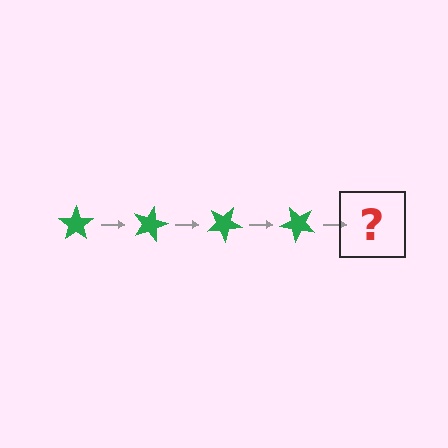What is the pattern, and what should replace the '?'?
The pattern is that the star rotates 15 degrees each step. The '?' should be a green star rotated 60 degrees.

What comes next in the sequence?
The next element should be a green star rotated 60 degrees.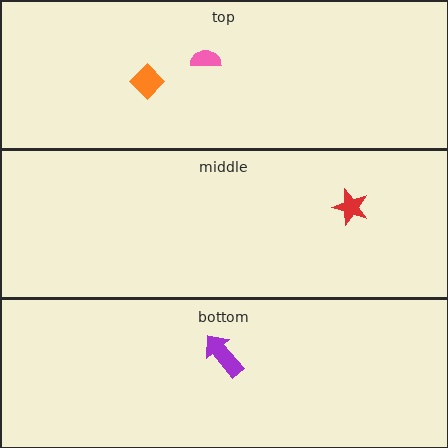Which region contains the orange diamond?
The top region.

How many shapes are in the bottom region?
1.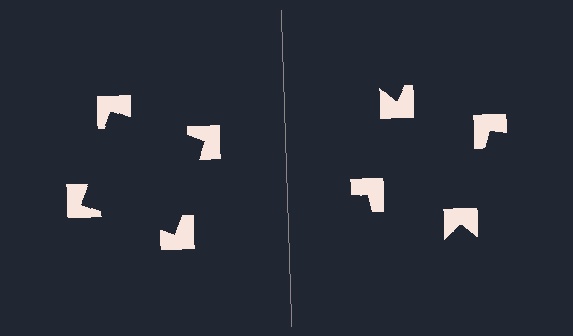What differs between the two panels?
The notched squares are positioned identically on both sides; only the wedge orientations differ. On the left they align to a square; on the right they are misaligned.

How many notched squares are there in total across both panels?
8 — 4 on each side.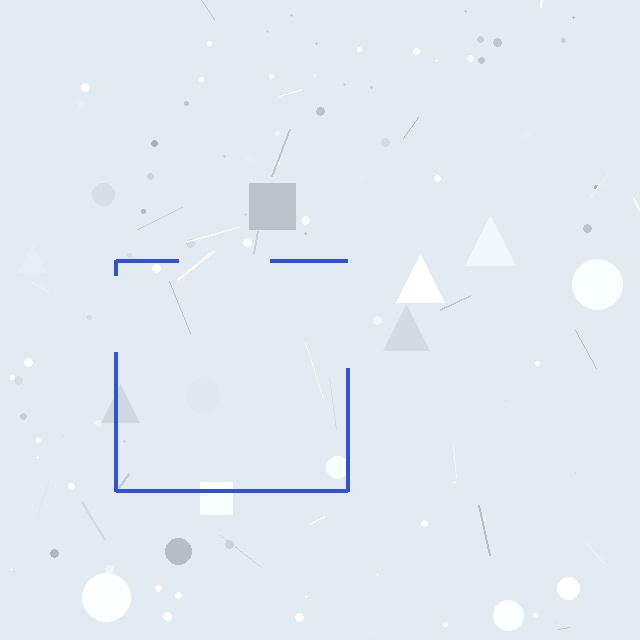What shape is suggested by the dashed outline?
The dashed outline suggests a square.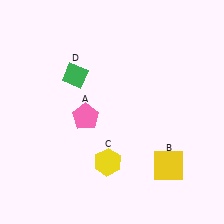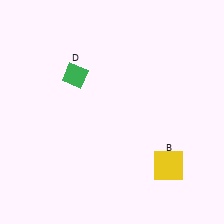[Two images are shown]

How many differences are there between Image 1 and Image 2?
There are 2 differences between the two images.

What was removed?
The pink pentagon (A), the yellow hexagon (C) were removed in Image 2.